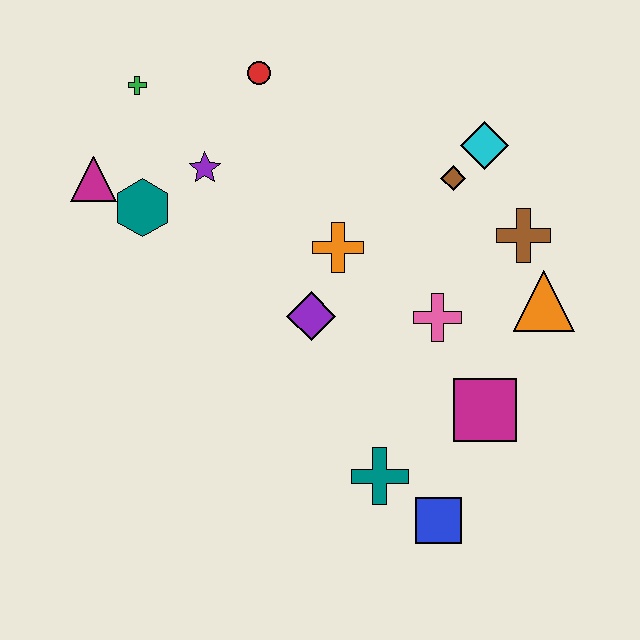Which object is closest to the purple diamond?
The orange cross is closest to the purple diamond.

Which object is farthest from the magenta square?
The green cross is farthest from the magenta square.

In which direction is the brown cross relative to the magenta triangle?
The brown cross is to the right of the magenta triangle.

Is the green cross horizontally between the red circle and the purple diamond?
No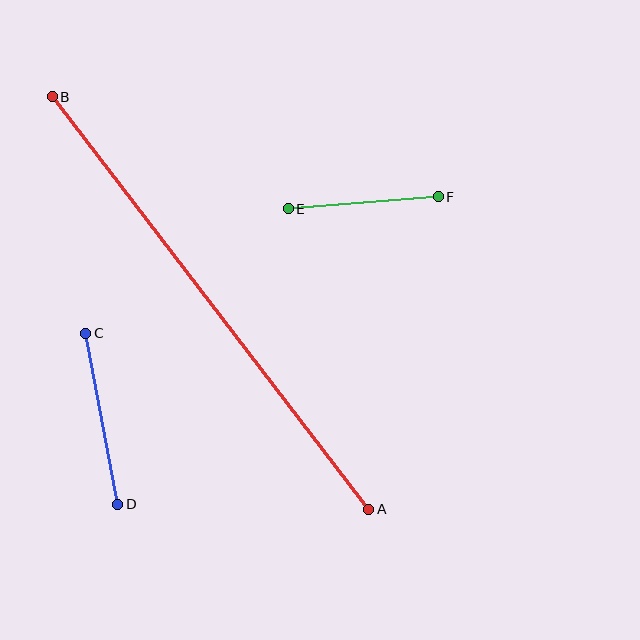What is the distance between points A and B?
The distance is approximately 520 pixels.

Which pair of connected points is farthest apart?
Points A and B are farthest apart.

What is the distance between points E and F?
The distance is approximately 151 pixels.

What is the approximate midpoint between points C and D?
The midpoint is at approximately (102, 418) pixels.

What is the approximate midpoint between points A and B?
The midpoint is at approximately (211, 303) pixels.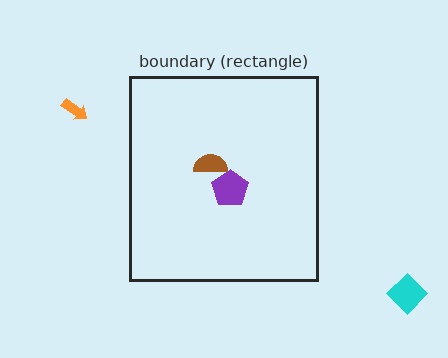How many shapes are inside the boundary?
2 inside, 2 outside.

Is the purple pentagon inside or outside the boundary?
Inside.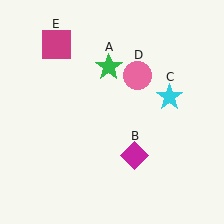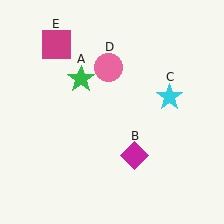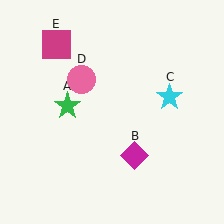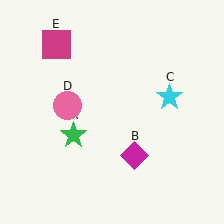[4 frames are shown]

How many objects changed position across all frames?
2 objects changed position: green star (object A), pink circle (object D).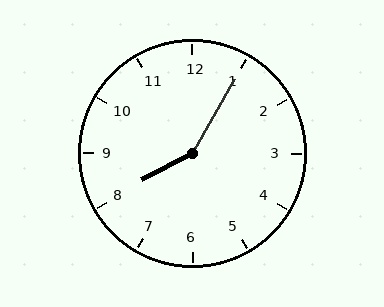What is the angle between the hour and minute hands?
Approximately 148 degrees.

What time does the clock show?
8:05.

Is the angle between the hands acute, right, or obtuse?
It is obtuse.